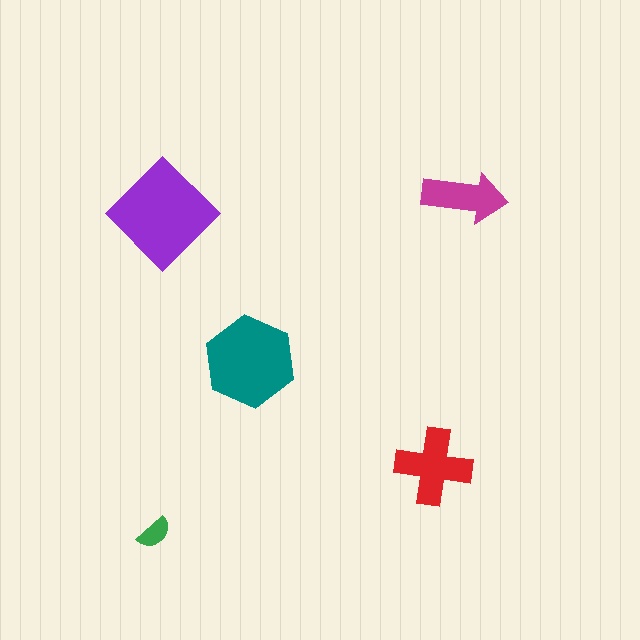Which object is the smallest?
The green semicircle.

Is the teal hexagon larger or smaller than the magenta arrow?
Larger.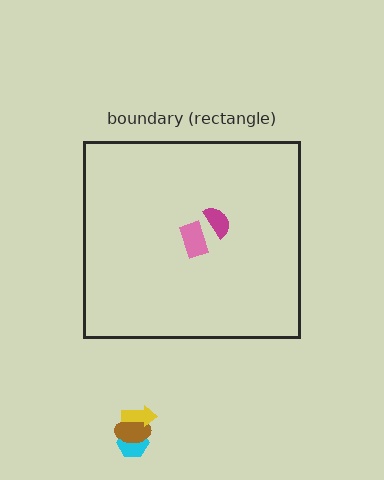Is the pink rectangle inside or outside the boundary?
Inside.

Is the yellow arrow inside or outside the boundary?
Outside.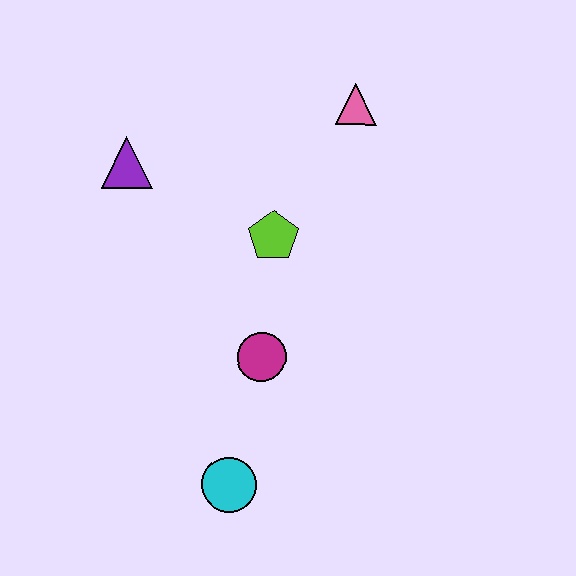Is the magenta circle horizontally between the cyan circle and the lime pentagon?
Yes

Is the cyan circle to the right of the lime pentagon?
No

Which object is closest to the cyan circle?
The magenta circle is closest to the cyan circle.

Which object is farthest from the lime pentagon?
The cyan circle is farthest from the lime pentagon.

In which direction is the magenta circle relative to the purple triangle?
The magenta circle is below the purple triangle.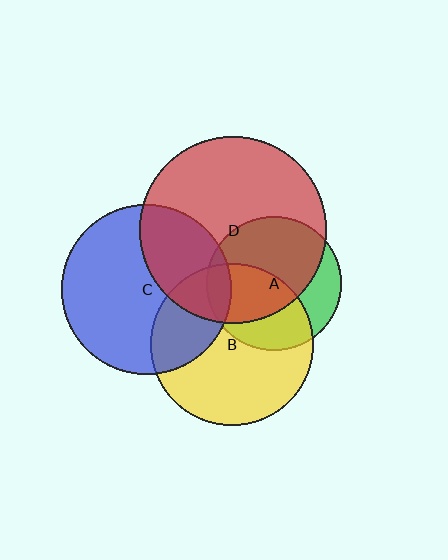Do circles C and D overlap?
Yes.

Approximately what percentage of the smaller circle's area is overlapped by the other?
Approximately 35%.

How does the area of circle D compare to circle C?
Approximately 1.2 times.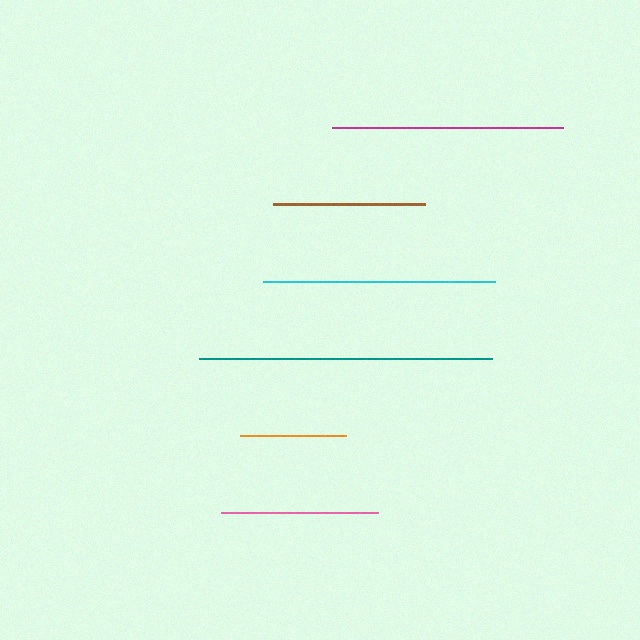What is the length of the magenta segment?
The magenta segment is approximately 231 pixels long.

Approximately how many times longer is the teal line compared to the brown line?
The teal line is approximately 1.9 times the length of the brown line.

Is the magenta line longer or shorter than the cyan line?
The cyan line is longer than the magenta line.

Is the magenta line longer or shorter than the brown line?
The magenta line is longer than the brown line.